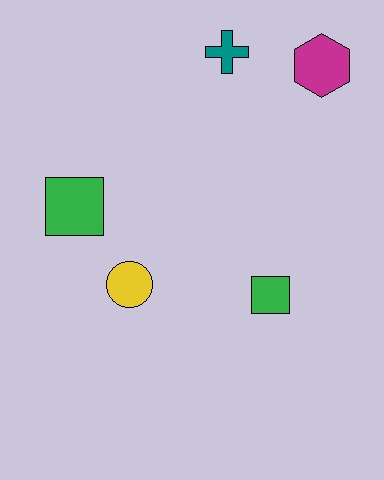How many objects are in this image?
There are 5 objects.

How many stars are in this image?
There are no stars.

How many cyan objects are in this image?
There are no cyan objects.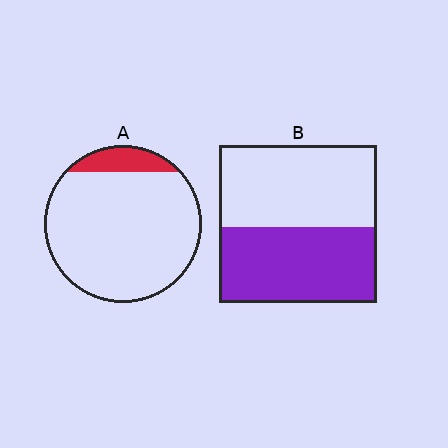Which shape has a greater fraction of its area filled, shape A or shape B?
Shape B.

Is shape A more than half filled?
No.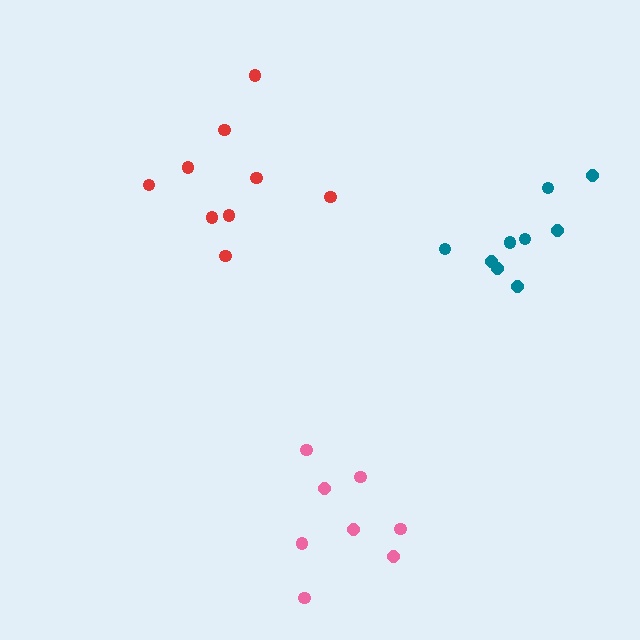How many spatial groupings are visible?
There are 3 spatial groupings.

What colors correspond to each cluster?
The clusters are colored: teal, pink, red.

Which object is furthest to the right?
The teal cluster is rightmost.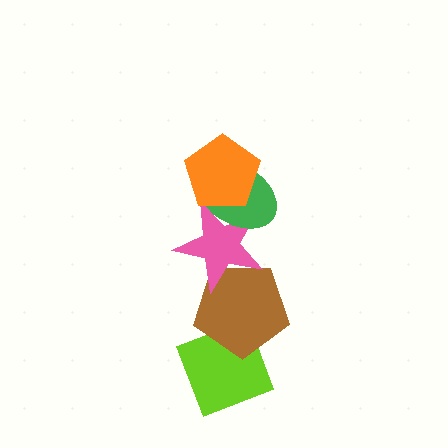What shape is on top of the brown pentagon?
The pink star is on top of the brown pentagon.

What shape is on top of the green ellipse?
The orange pentagon is on top of the green ellipse.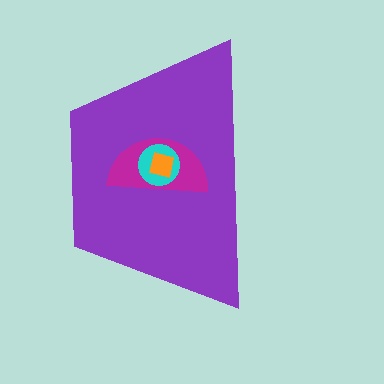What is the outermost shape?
The purple trapezoid.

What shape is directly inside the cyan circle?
The orange square.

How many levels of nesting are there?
4.